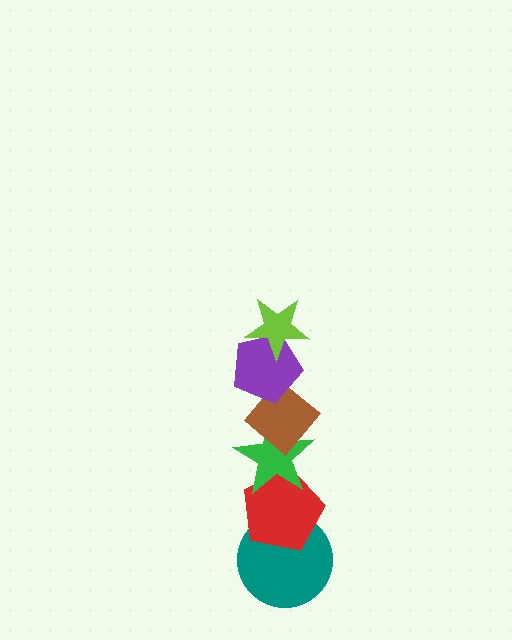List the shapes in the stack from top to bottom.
From top to bottom: the lime star, the purple pentagon, the brown diamond, the green star, the red pentagon, the teal circle.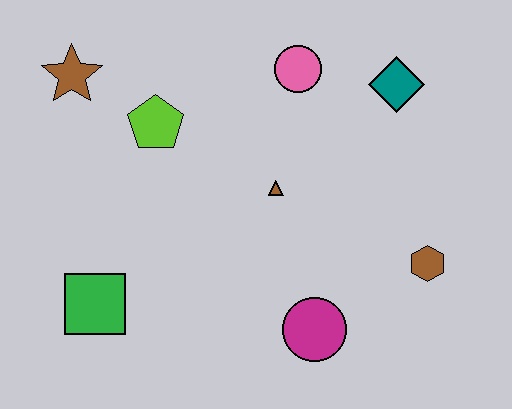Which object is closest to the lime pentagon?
The brown star is closest to the lime pentagon.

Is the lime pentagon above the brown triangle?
Yes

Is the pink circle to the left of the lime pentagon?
No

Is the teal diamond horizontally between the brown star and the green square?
No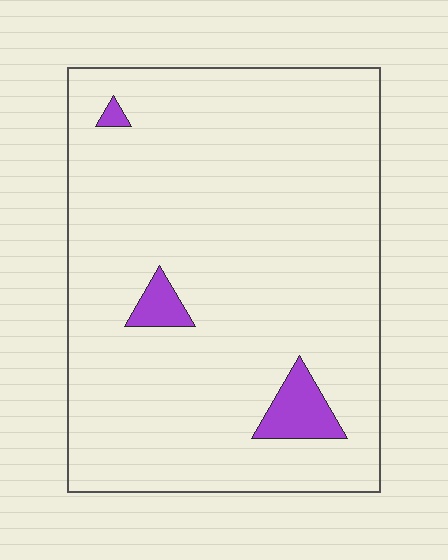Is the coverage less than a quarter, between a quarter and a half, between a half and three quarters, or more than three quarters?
Less than a quarter.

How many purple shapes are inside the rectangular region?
3.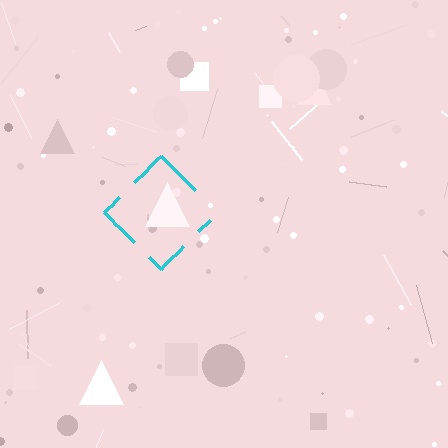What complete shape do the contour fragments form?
The contour fragments form a diamond.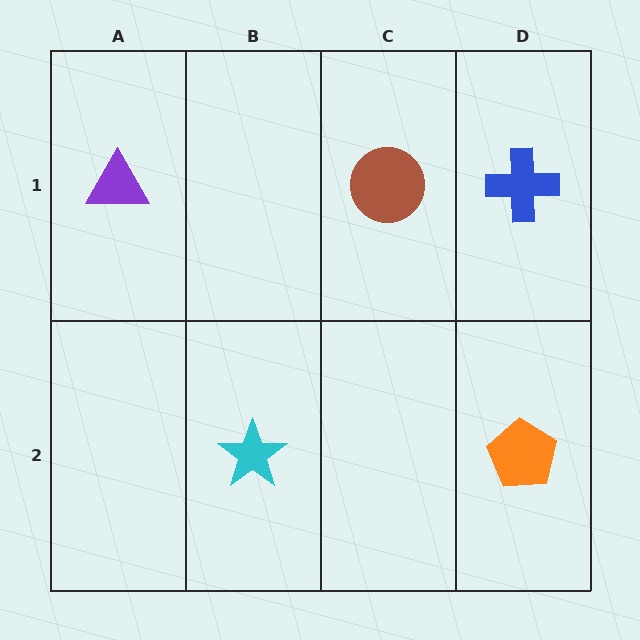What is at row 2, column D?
An orange pentagon.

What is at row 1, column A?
A purple triangle.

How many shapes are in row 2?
2 shapes.